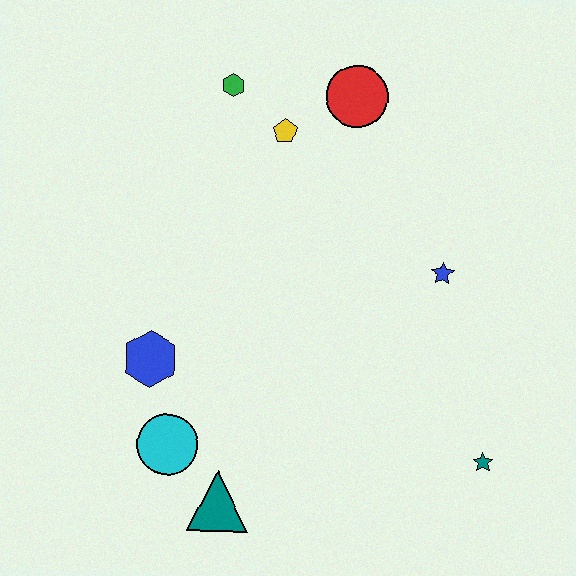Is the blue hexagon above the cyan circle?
Yes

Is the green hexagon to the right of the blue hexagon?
Yes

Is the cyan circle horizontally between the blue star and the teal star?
No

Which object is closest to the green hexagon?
The yellow pentagon is closest to the green hexagon.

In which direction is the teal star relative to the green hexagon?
The teal star is below the green hexagon.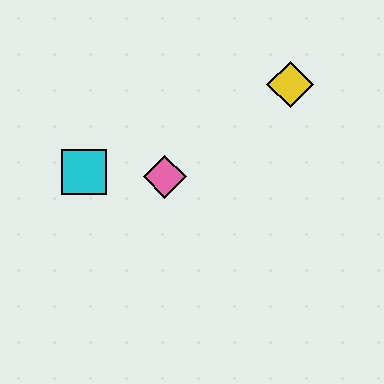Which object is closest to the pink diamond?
The cyan square is closest to the pink diamond.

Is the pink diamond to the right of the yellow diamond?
No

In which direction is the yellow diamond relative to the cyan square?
The yellow diamond is to the right of the cyan square.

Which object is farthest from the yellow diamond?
The cyan square is farthest from the yellow diamond.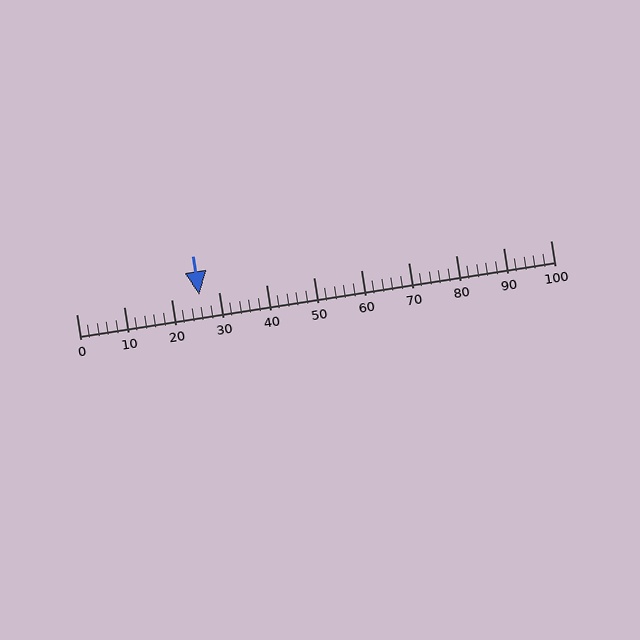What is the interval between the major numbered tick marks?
The major tick marks are spaced 10 units apart.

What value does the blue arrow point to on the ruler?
The blue arrow points to approximately 26.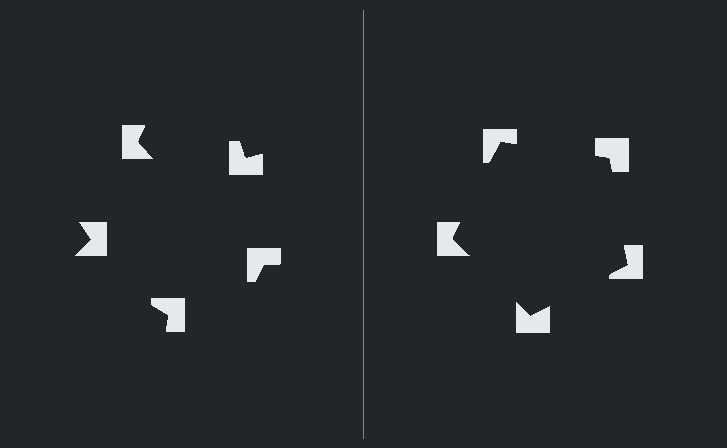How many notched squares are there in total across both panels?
10 — 5 on each side.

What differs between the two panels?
The notched squares are positioned identically on both sides; only the wedge orientations differ. On the right they align to a pentagon; on the left they are misaligned.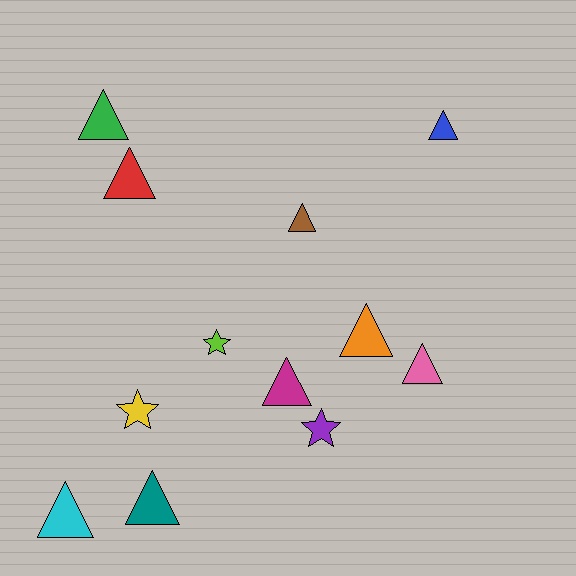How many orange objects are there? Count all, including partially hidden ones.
There is 1 orange object.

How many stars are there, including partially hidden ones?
There are 3 stars.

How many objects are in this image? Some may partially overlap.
There are 12 objects.